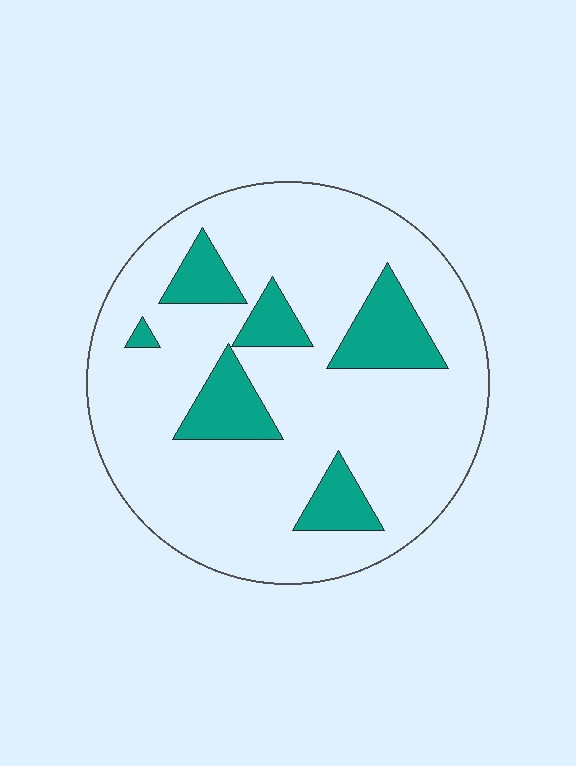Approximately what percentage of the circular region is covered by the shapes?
Approximately 20%.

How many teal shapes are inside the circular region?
6.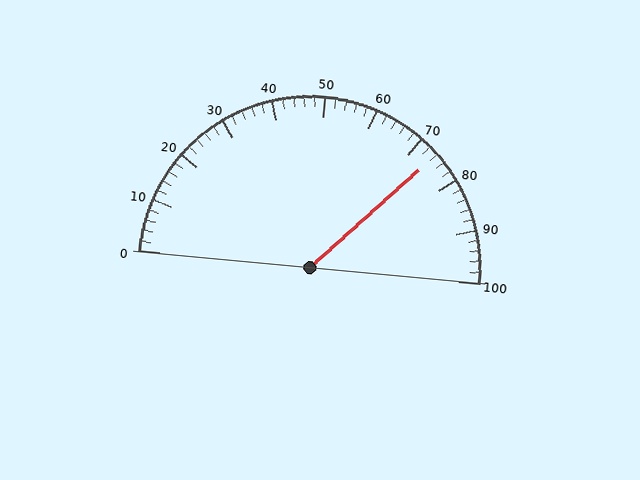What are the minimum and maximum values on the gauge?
The gauge ranges from 0 to 100.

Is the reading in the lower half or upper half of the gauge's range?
The reading is in the upper half of the range (0 to 100).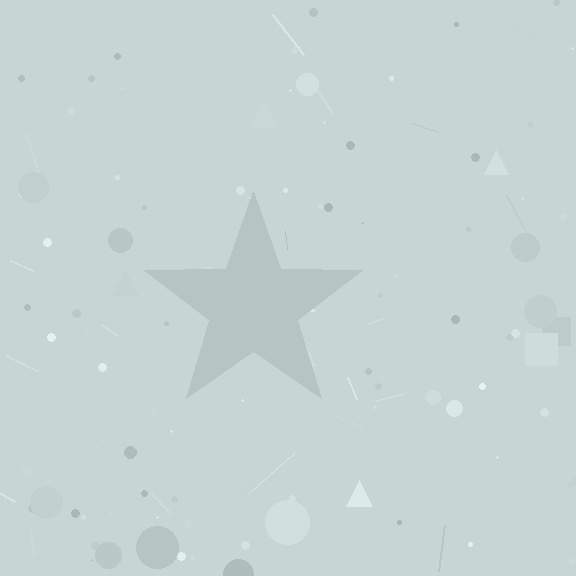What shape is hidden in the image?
A star is hidden in the image.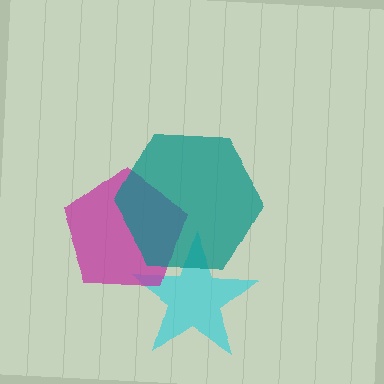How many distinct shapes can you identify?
There are 3 distinct shapes: a cyan star, a magenta pentagon, a teal hexagon.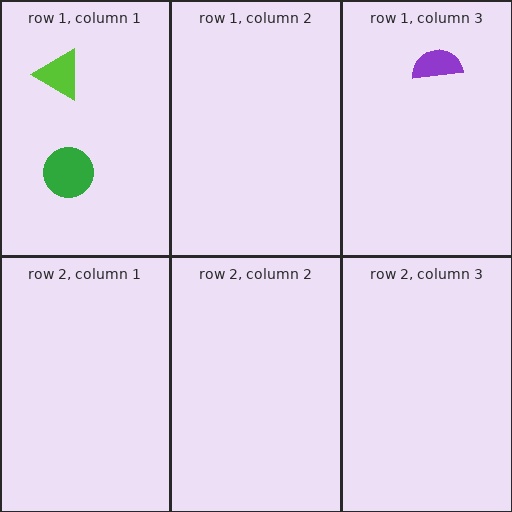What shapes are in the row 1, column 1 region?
The lime triangle, the green circle.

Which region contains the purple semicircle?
The row 1, column 3 region.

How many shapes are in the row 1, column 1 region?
2.